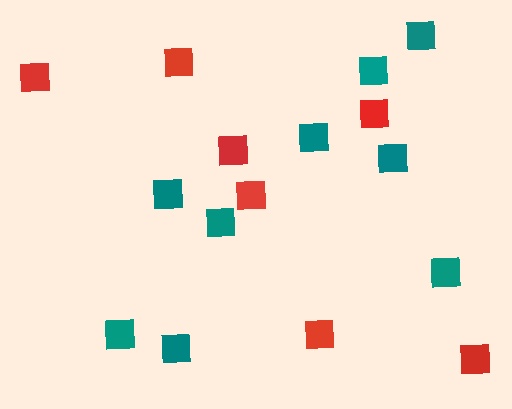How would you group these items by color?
There are 2 groups: one group of teal squares (9) and one group of red squares (7).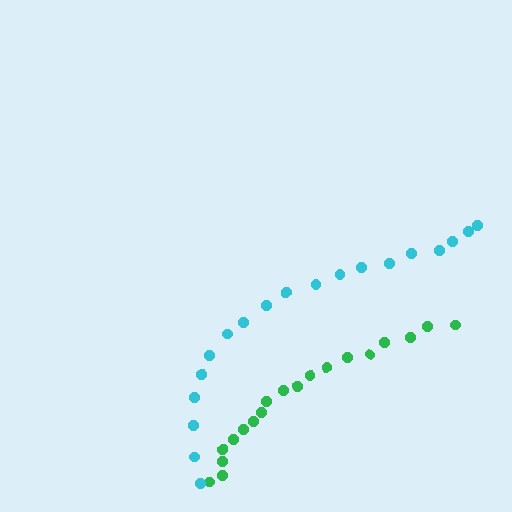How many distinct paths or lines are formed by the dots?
There are 2 distinct paths.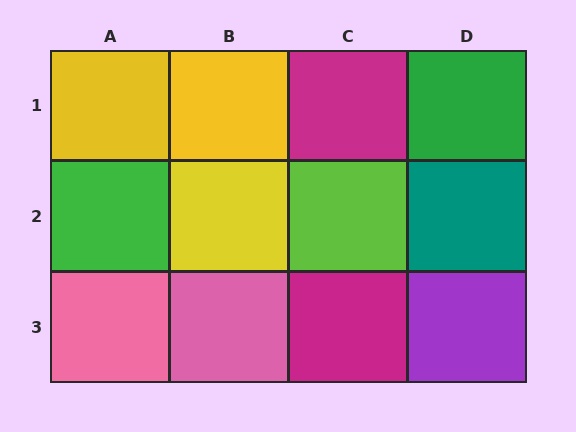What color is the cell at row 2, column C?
Lime.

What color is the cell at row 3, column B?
Pink.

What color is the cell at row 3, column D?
Purple.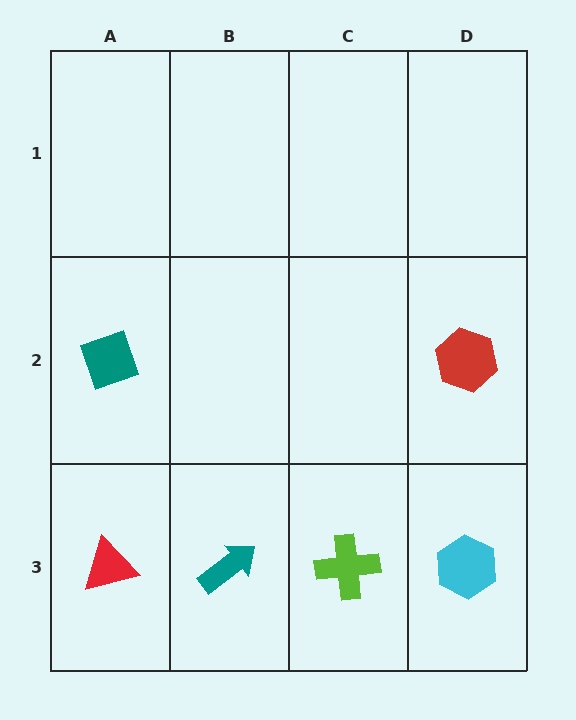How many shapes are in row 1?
0 shapes.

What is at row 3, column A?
A red triangle.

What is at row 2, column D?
A red hexagon.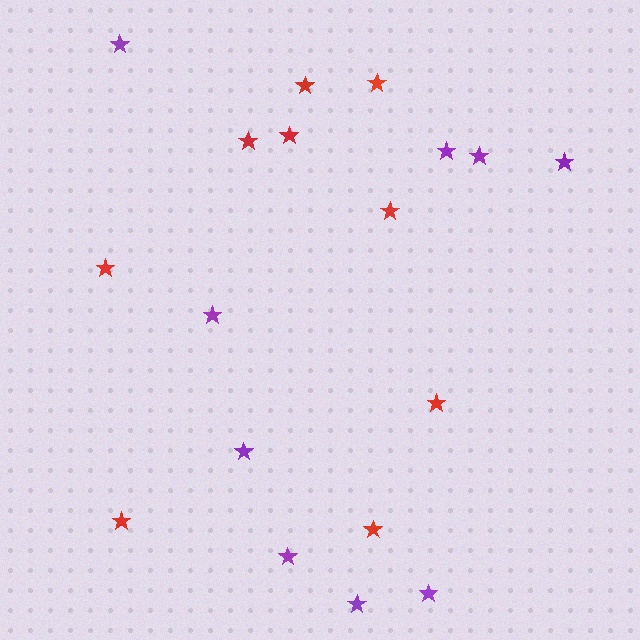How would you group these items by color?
There are 2 groups: one group of purple stars (9) and one group of red stars (9).